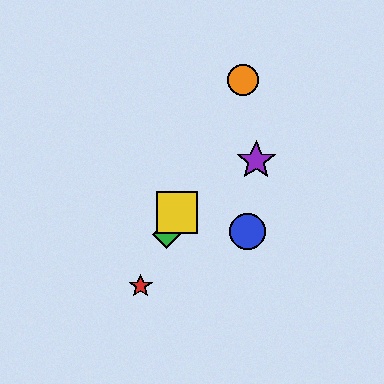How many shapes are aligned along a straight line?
4 shapes (the red star, the green diamond, the yellow square, the orange circle) are aligned along a straight line.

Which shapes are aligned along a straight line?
The red star, the green diamond, the yellow square, the orange circle are aligned along a straight line.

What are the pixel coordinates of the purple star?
The purple star is at (256, 161).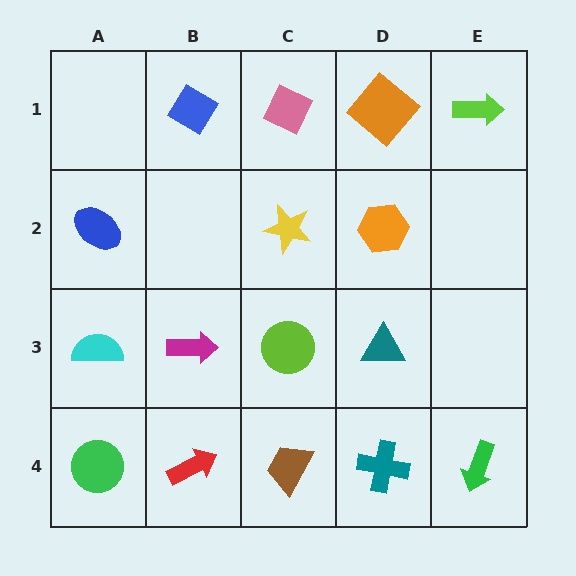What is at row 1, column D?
An orange diamond.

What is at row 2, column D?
An orange hexagon.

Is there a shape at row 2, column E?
No, that cell is empty.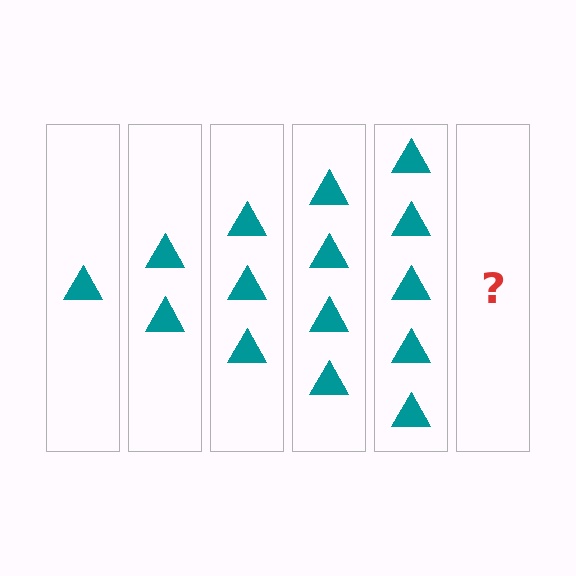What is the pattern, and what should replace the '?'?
The pattern is that each step adds one more triangle. The '?' should be 6 triangles.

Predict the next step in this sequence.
The next step is 6 triangles.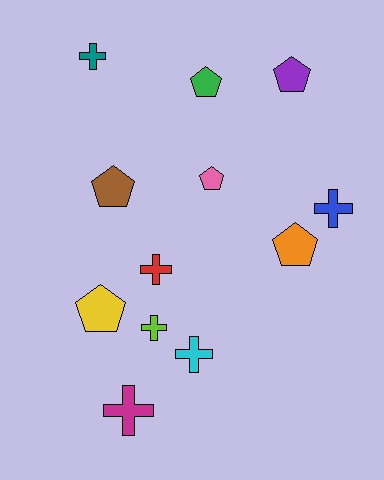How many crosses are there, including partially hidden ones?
There are 6 crosses.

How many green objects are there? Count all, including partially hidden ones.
There is 1 green object.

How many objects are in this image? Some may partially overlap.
There are 12 objects.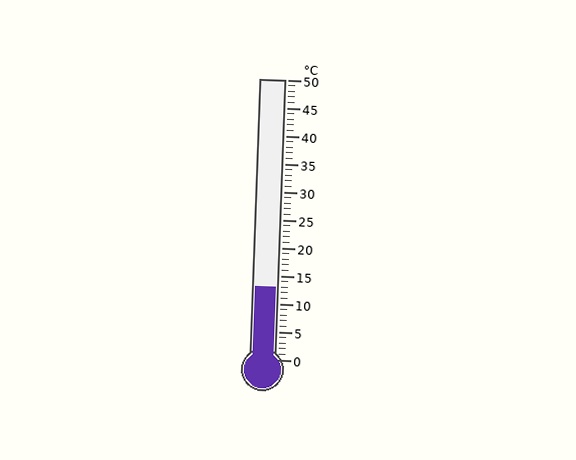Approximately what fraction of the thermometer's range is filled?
The thermometer is filled to approximately 25% of its range.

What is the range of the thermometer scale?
The thermometer scale ranges from 0°C to 50°C.